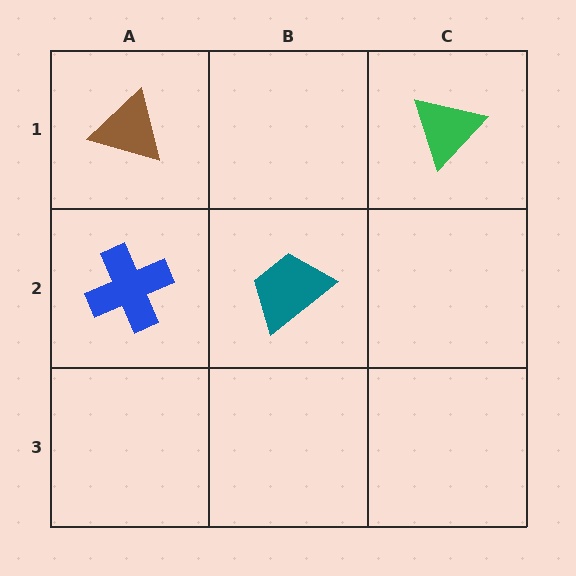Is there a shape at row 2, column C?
No, that cell is empty.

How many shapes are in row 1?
2 shapes.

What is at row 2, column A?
A blue cross.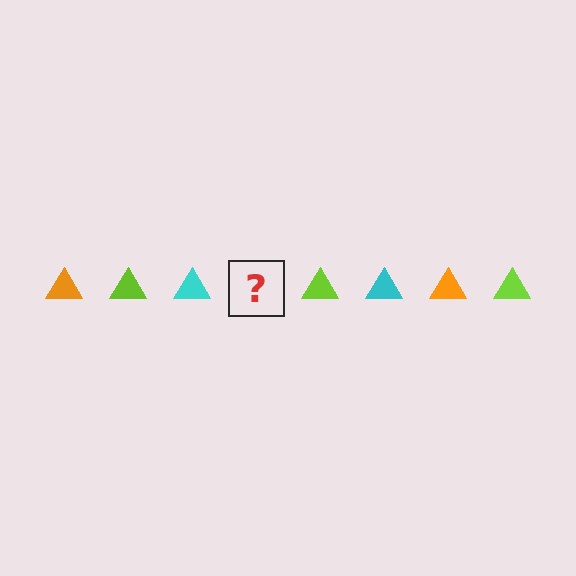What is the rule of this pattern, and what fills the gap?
The rule is that the pattern cycles through orange, lime, cyan triangles. The gap should be filled with an orange triangle.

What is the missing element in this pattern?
The missing element is an orange triangle.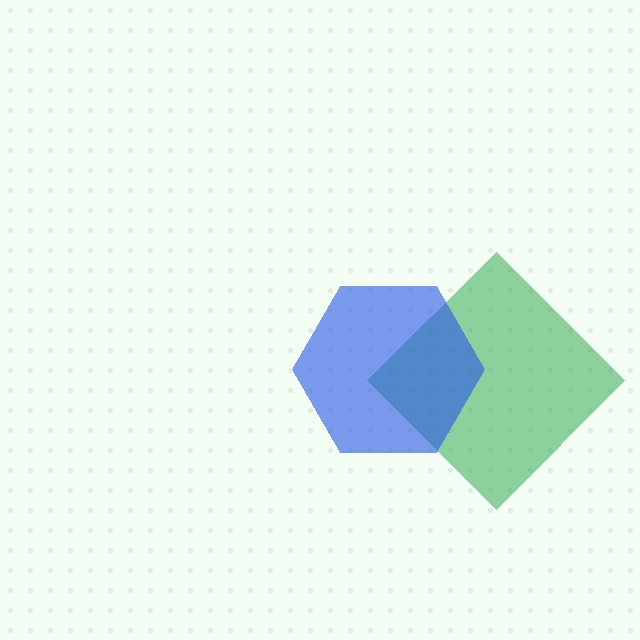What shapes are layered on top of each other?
The layered shapes are: a green diamond, a blue hexagon.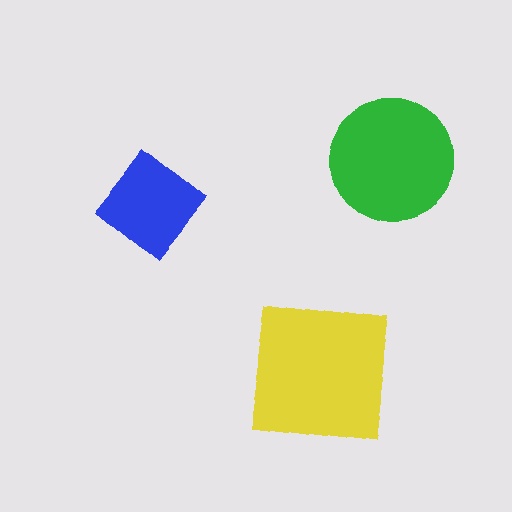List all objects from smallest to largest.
The blue diamond, the green circle, the yellow square.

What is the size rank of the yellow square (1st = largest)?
1st.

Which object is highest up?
The green circle is topmost.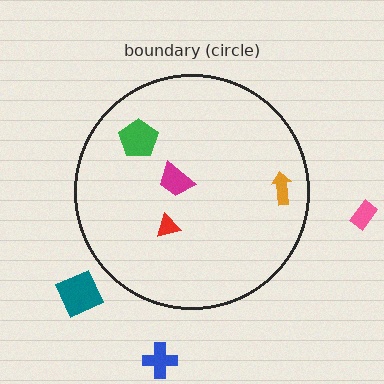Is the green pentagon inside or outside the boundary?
Inside.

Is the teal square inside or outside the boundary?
Outside.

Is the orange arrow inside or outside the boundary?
Inside.